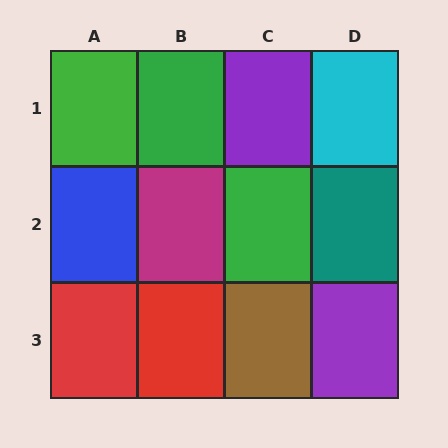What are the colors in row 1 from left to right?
Green, green, purple, cyan.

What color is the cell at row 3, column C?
Brown.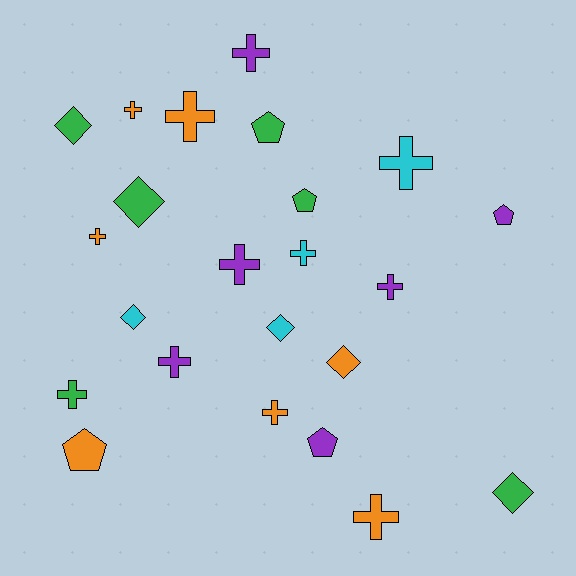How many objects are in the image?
There are 23 objects.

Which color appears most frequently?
Orange, with 7 objects.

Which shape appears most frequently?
Cross, with 12 objects.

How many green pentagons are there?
There are 2 green pentagons.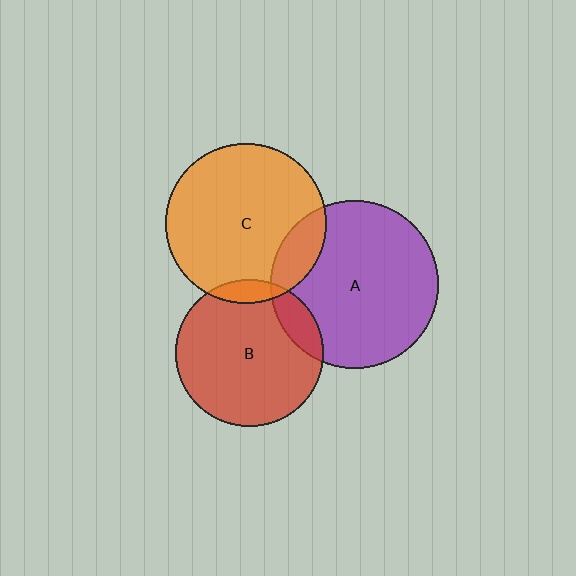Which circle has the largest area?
Circle A (purple).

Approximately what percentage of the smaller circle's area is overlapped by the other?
Approximately 15%.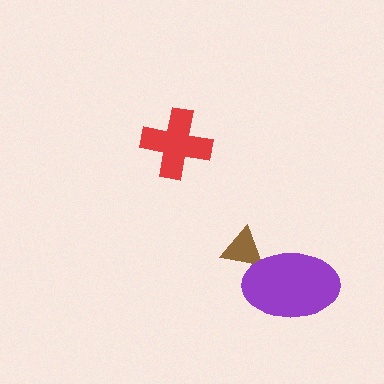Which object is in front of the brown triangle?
The purple ellipse is in front of the brown triangle.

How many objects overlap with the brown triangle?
1 object overlaps with the brown triangle.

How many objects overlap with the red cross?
0 objects overlap with the red cross.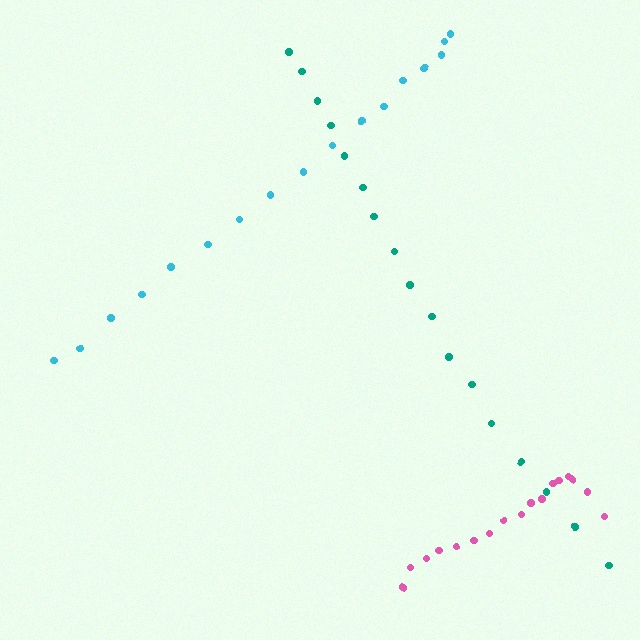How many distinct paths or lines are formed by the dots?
There are 3 distinct paths.